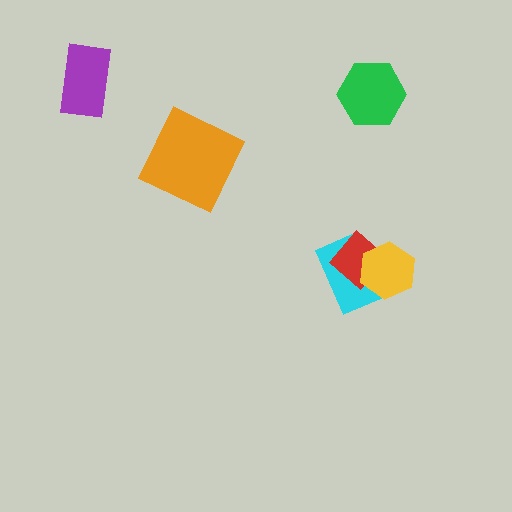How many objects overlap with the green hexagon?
0 objects overlap with the green hexagon.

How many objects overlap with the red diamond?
2 objects overlap with the red diamond.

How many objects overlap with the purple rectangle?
0 objects overlap with the purple rectangle.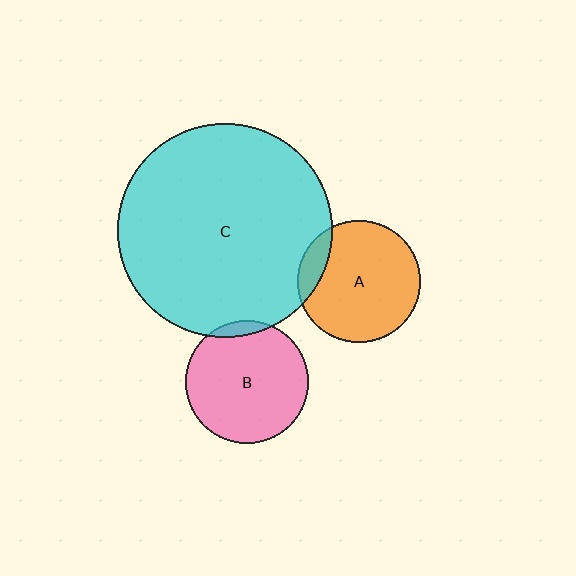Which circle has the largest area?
Circle C (cyan).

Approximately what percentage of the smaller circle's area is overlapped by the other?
Approximately 10%.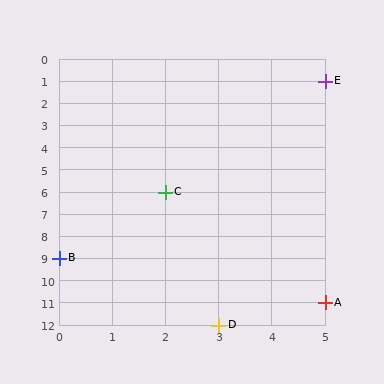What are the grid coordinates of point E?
Point E is at grid coordinates (5, 1).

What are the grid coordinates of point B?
Point B is at grid coordinates (0, 9).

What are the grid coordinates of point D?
Point D is at grid coordinates (3, 12).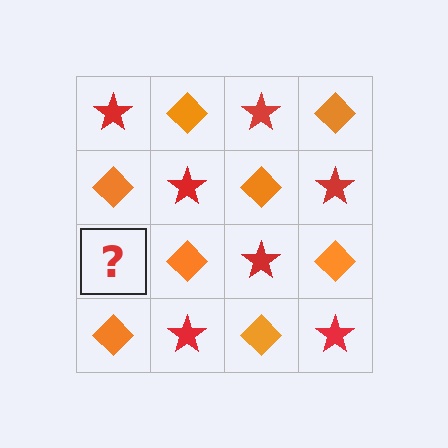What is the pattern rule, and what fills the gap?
The rule is that it alternates red star and orange diamond in a checkerboard pattern. The gap should be filled with a red star.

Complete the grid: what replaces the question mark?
The question mark should be replaced with a red star.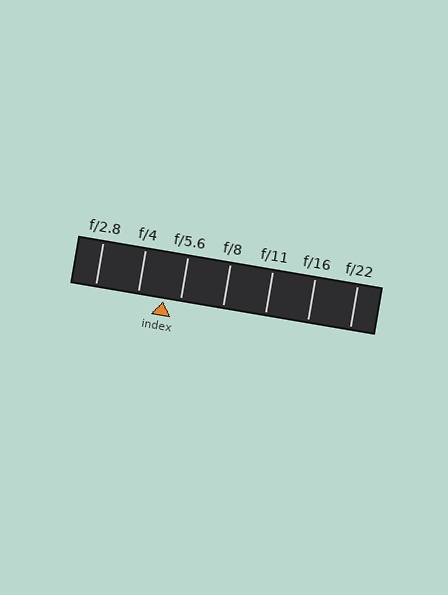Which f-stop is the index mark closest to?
The index mark is closest to f/5.6.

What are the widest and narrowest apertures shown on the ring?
The widest aperture shown is f/2.8 and the narrowest is f/22.